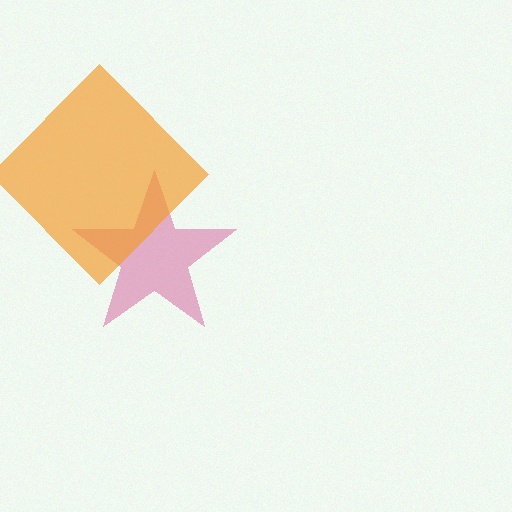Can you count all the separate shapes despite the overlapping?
Yes, there are 2 separate shapes.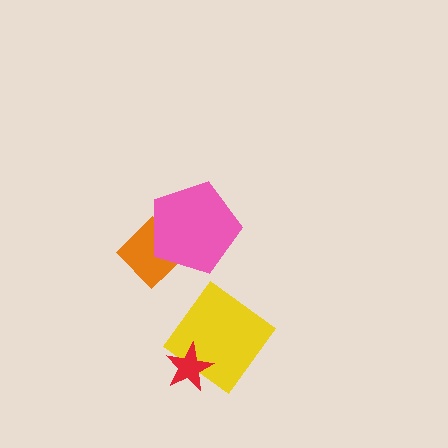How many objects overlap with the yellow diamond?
1 object overlaps with the yellow diamond.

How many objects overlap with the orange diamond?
1 object overlaps with the orange diamond.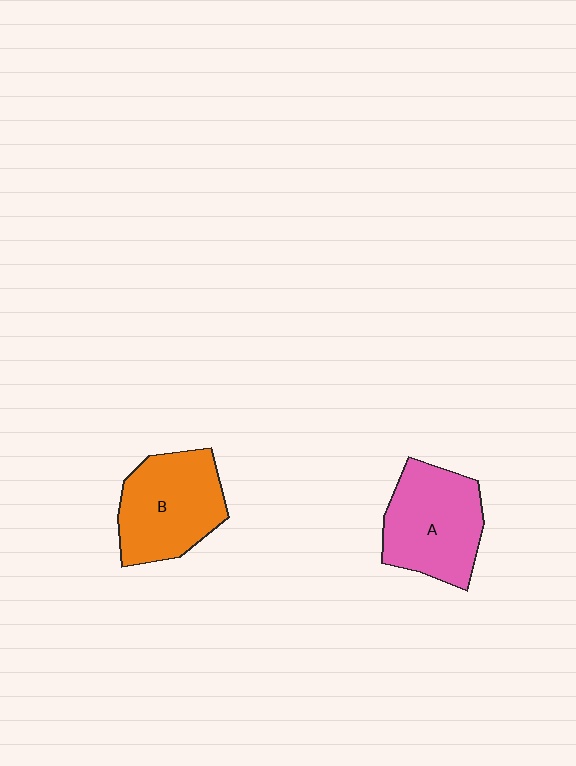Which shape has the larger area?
Shape A (pink).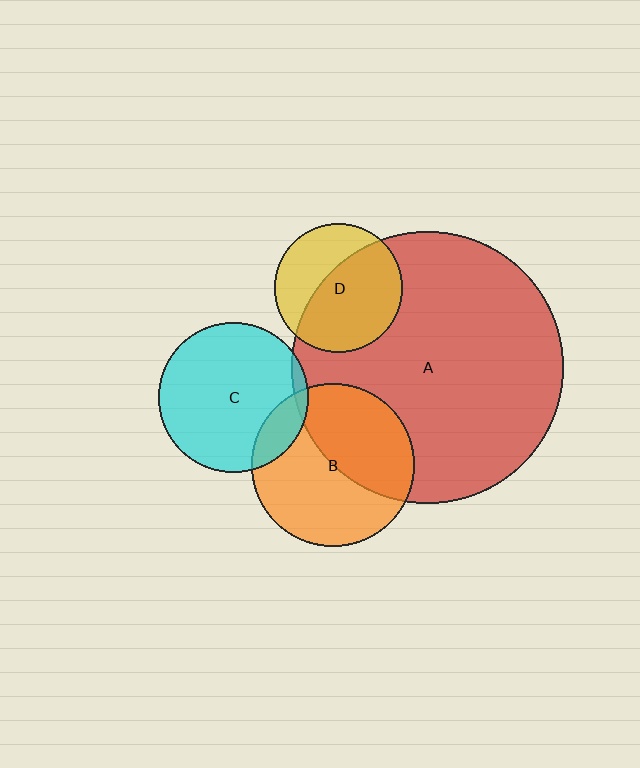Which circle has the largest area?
Circle A (red).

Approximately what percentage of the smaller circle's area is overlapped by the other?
Approximately 60%.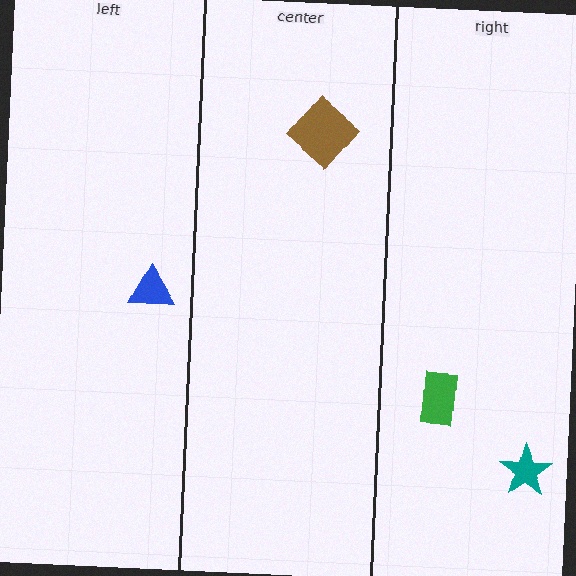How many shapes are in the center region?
1.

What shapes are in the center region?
The brown diamond.